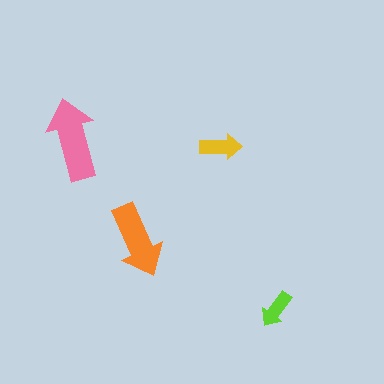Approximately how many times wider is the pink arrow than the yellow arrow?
About 2 times wider.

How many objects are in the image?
There are 4 objects in the image.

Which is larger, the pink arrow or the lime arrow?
The pink one.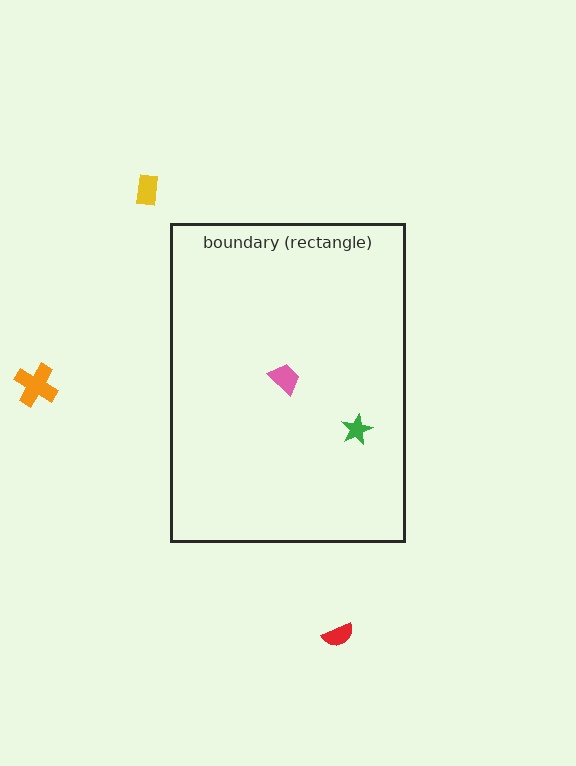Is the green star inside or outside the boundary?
Inside.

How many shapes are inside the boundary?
2 inside, 3 outside.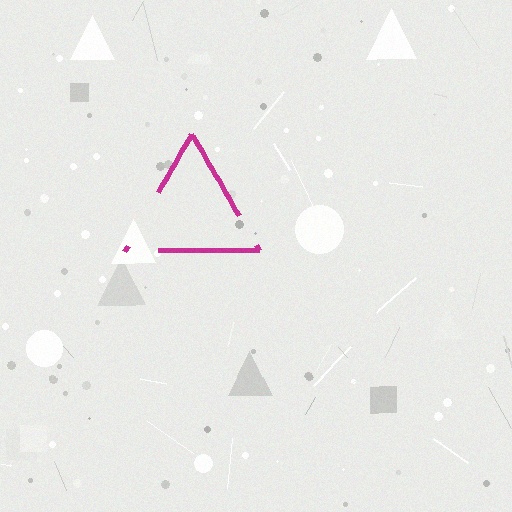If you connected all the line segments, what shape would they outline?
They would outline a triangle.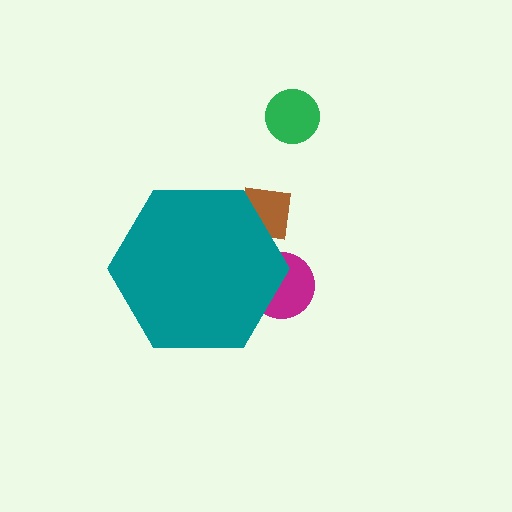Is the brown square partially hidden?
Yes, the brown square is partially hidden behind the teal hexagon.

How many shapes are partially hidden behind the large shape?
2 shapes are partially hidden.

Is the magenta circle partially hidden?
Yes, the magenta circle is partially hidden behind the teal hexagon.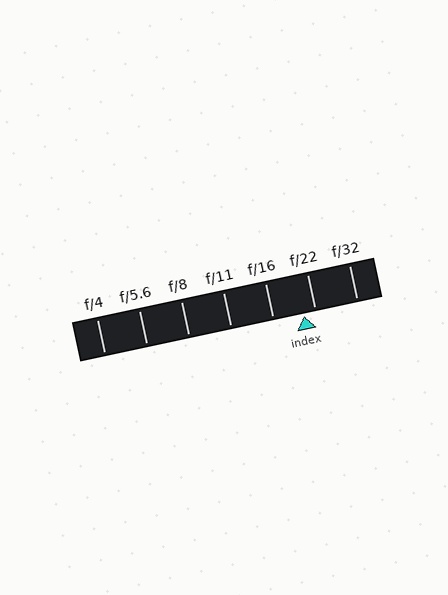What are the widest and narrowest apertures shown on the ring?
The widest aperture shown is f/4 and the narrowest is f/32.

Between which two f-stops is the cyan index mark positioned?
The index mark is between f/16 and f/22.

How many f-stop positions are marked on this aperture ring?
There are 7 f-stop positions marked.